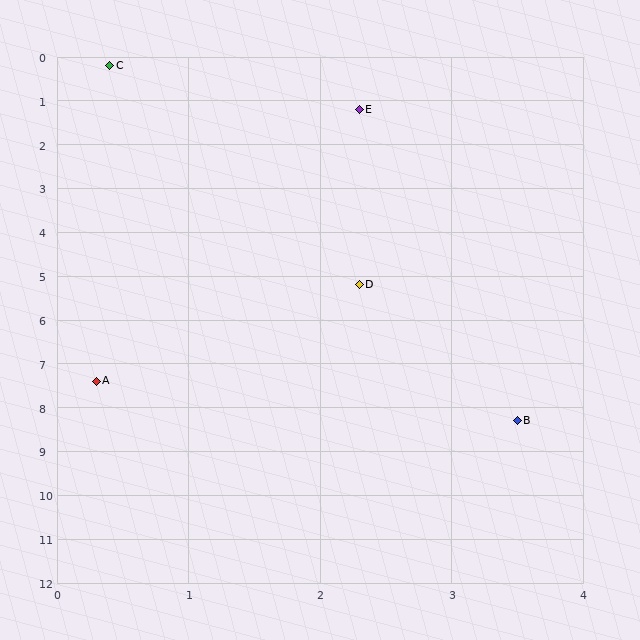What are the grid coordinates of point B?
Point B is at approximately (3.5, 8.3).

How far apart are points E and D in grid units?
Points E and D are about 4.0 grid units apart.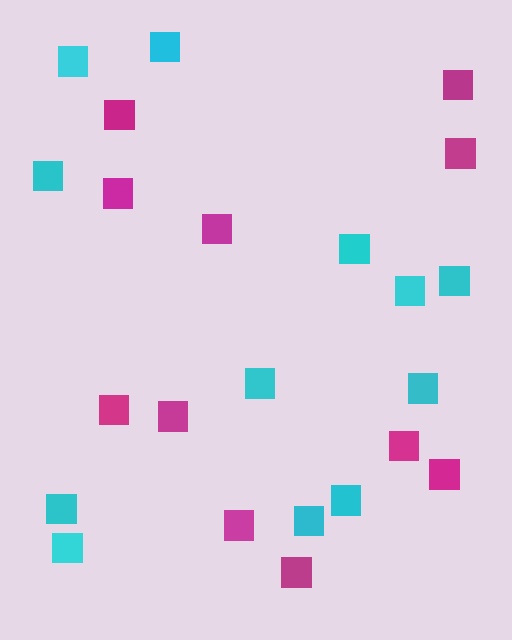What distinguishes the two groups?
There are 2 groups: one group of cyan squares (12) and one group of magenta squares (11).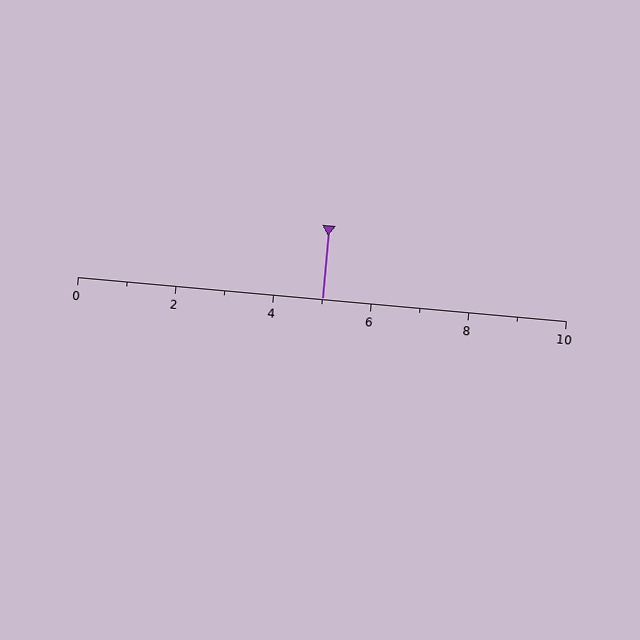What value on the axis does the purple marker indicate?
The marker indicates approximately 5.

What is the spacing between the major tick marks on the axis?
The major ticks are spaced 2 apart.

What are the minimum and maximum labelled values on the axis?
The axis runs from 0 to 10.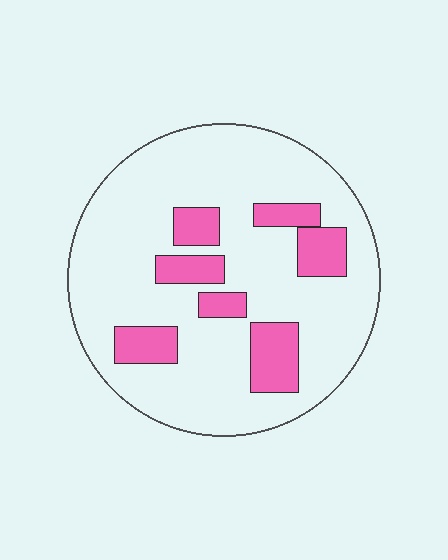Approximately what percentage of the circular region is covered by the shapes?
Approximately 20%.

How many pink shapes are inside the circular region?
7.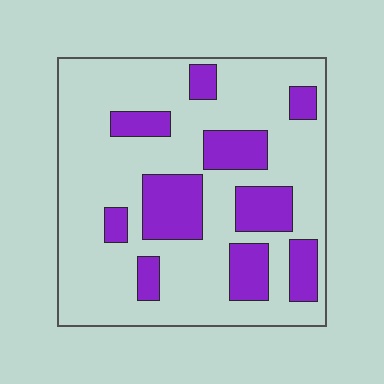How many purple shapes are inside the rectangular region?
10.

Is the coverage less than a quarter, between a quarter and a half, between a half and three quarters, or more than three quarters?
Between a quarter and a half.